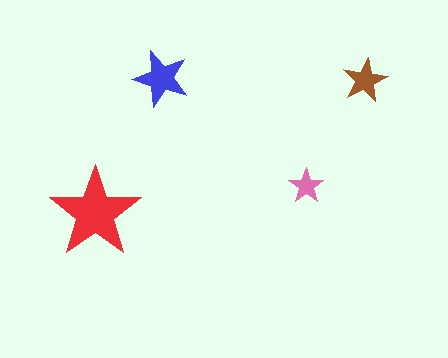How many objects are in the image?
There are 4 objects in the image.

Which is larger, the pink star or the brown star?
The brown one.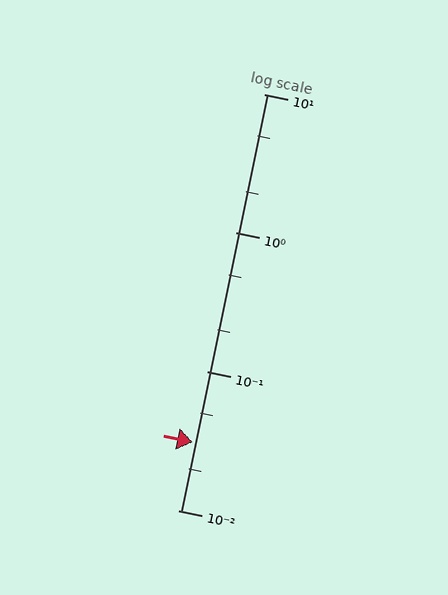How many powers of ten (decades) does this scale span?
The scale spans 3 decades, from 0.01 to 10.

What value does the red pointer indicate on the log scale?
The pointer indicates approximately 0.031.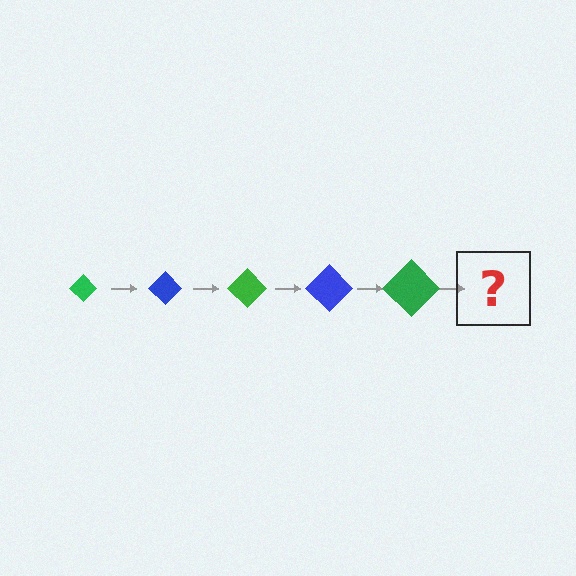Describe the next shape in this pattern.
It should be a blue diamond, larger than the previous one.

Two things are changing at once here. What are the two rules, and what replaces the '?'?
The two rules are that the diamond grows larger each step and the color cycles through green and blue. The '?' should be a blue diamond, larger than the previous one.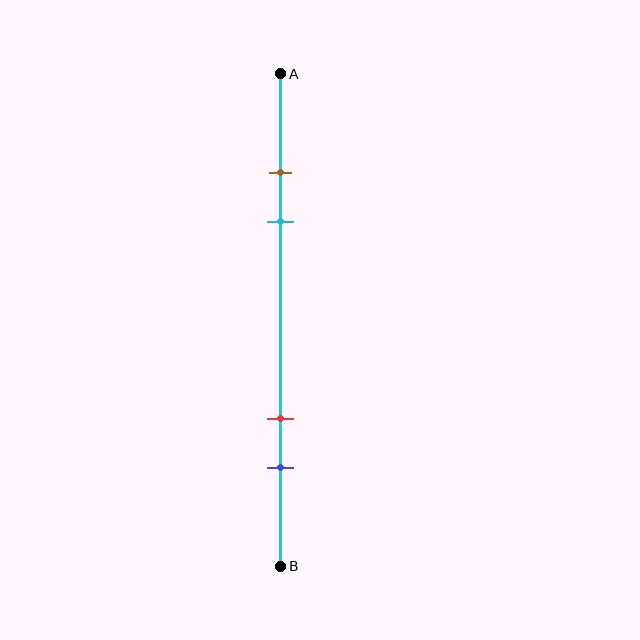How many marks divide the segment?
There are 4 marks dividing the segment.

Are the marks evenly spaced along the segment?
No, the marks are not evenly spaced.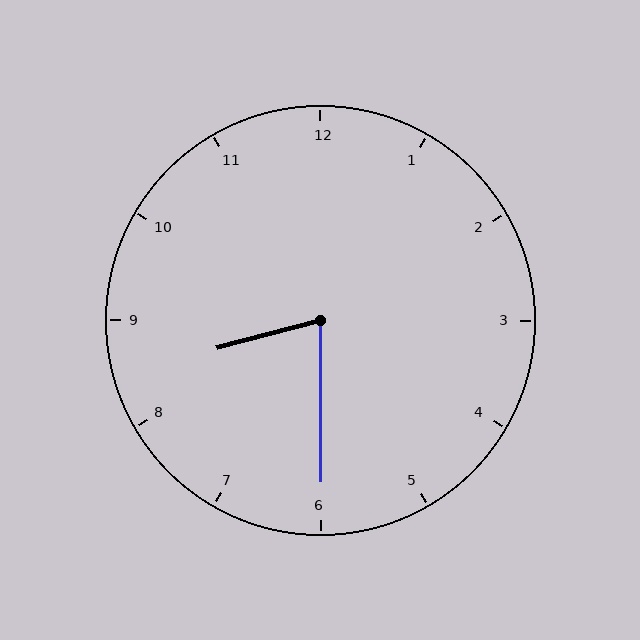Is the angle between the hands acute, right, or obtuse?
It is acute.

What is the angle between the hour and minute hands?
Approximately 75 degrees.